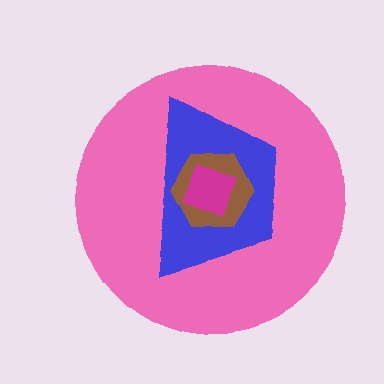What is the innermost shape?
The magenta diamond.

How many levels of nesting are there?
4.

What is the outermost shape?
The pink circle.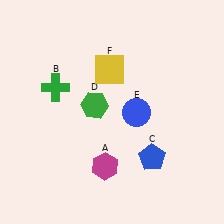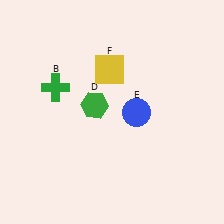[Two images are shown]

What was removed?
The blue pentagon (C), the magenta hexagon (A) were removed in Image 2.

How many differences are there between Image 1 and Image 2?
There are 2 differences between the two images.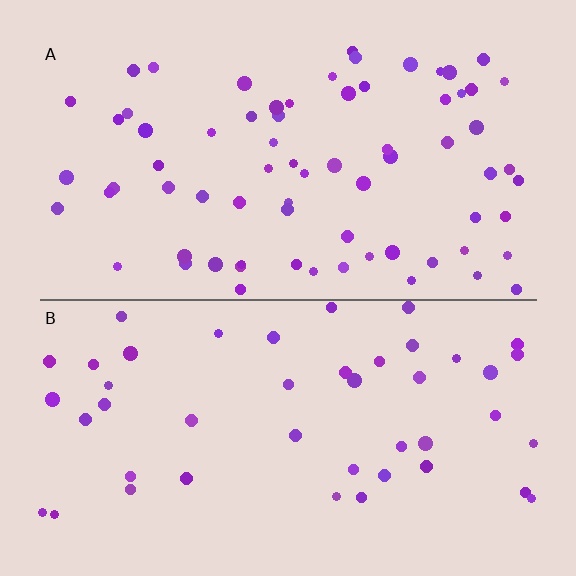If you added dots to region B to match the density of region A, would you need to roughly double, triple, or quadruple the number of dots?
Approximately double.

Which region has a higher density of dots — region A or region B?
A (the top).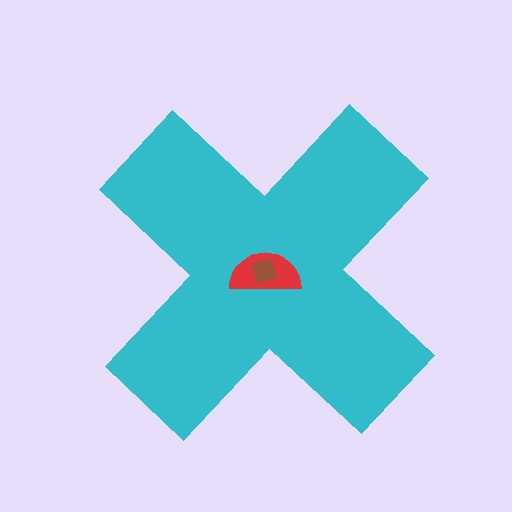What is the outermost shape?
The cyan cross.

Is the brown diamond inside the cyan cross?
Yes.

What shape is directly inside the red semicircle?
The brown diamond.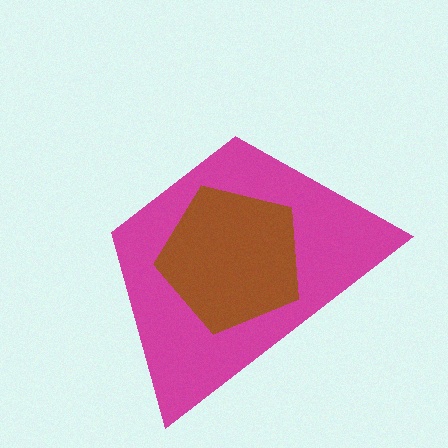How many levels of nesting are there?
2.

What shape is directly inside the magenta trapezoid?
The brown pentagon.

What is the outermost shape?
The magenta trapezoid.